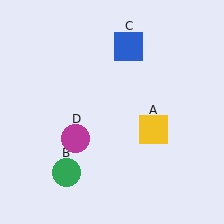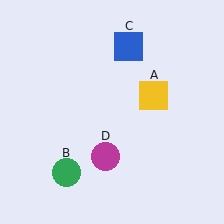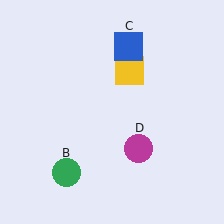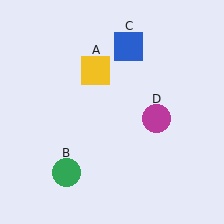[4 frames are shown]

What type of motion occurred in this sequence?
The yellow square (object A), magenta circle (object D) rotated counterclockwise around the center of the scene.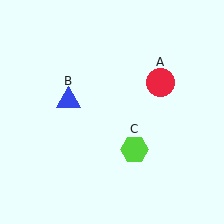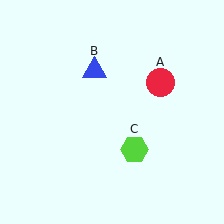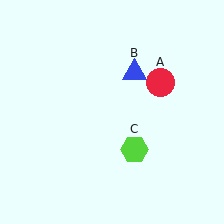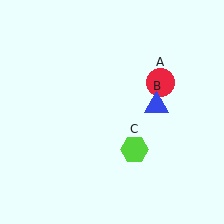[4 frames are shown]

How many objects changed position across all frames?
1 object changed position: blue triangle (object B).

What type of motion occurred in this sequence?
The blue triangle (object B) rotated clockwise around the center of the scene.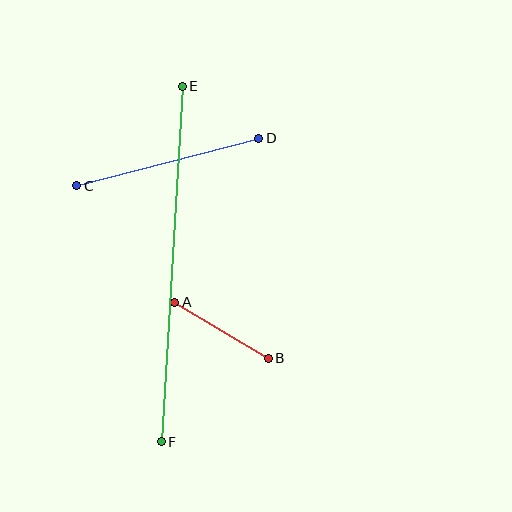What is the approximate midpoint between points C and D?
The midpoint is at approximately (168, 162) pixels.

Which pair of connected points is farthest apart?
Points E and F are farthest apart.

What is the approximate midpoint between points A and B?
The midpoint is at approximately (221, 330) pixels.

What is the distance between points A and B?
The distance is approximately 109 pixels.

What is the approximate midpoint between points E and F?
The midpoint is at approximately (172, 264) pixels.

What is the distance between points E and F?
The distance is approximately 356 pixels.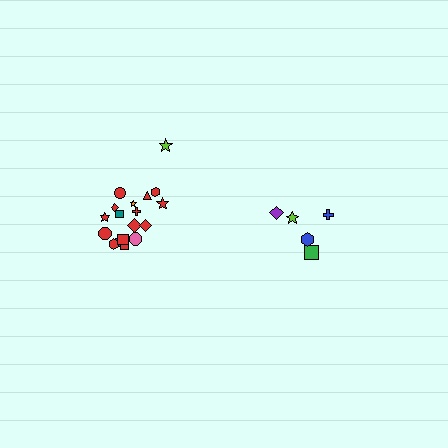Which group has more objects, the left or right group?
The left group.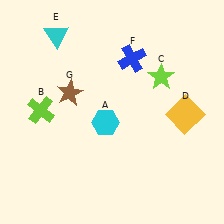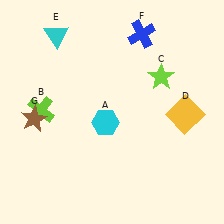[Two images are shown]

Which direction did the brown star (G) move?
The brown star (G) moved left.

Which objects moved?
The objects that moved are: the blue cross (F), the brown star (G).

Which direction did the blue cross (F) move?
The blue cross (F) moved up.